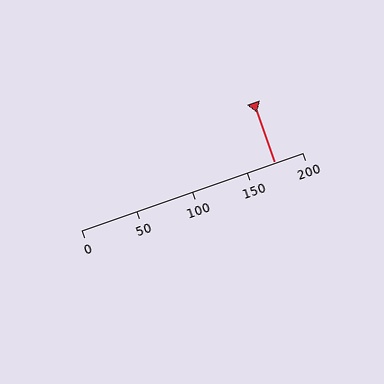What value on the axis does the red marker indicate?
The marker indicates approximately 175.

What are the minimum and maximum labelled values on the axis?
The axis runs from 0 to 200.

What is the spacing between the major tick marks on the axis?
The major ticks are spaced 50 apart.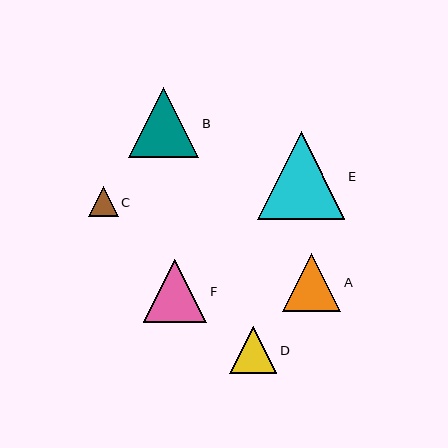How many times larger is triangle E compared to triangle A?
Triangle E is approximately 1.5 times the size of triangle A.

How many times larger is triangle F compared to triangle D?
Triangle F is approximately 1.4 times the size of triangle D.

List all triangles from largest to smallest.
From largest to smallest: E, B, F, A, D, C.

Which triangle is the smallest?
Triangle C is the smallest with a size of approximately 29 pixels.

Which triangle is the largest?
Triangle E is the largest with a size of approximately 88 pixels.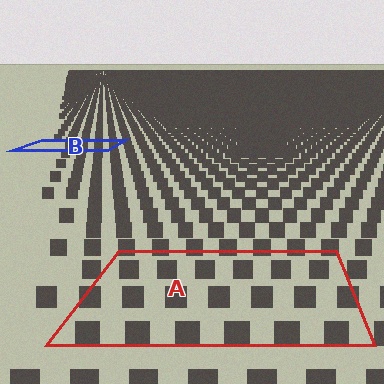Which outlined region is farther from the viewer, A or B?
Region B is farther from the viewer — the texture elements inside it appear smaller and more densely packed.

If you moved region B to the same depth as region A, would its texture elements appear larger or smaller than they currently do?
They would appear larger. At a closer depth, the same texture elements are projected at a bigger on-screen size.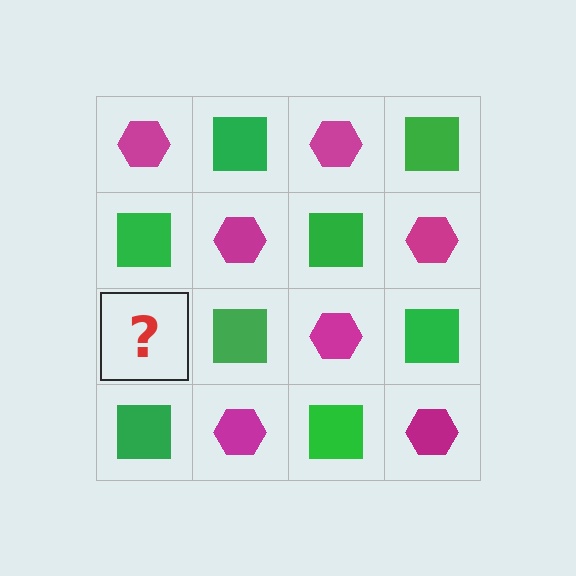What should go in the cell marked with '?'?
The missing cell should contain a magenta hexagon.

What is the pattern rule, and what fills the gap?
The rule is that it alternates magenta hexagon and green square in a checkerboard pattern. The gap should be filled with a magenta hexagon.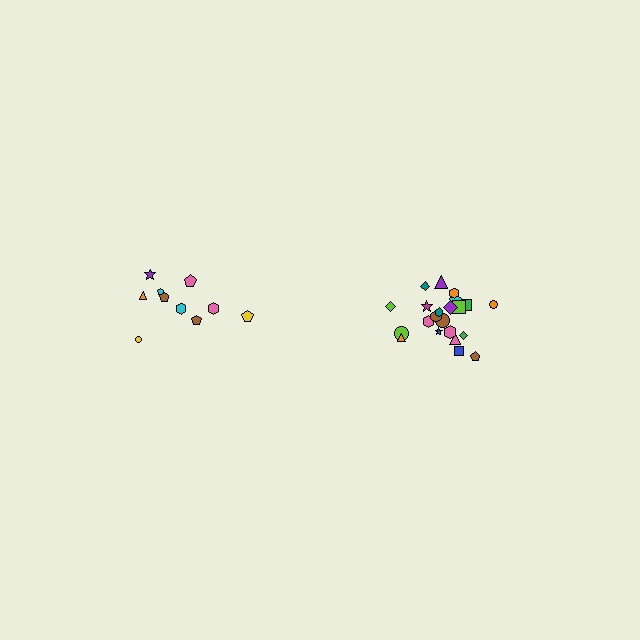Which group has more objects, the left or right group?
The right group.